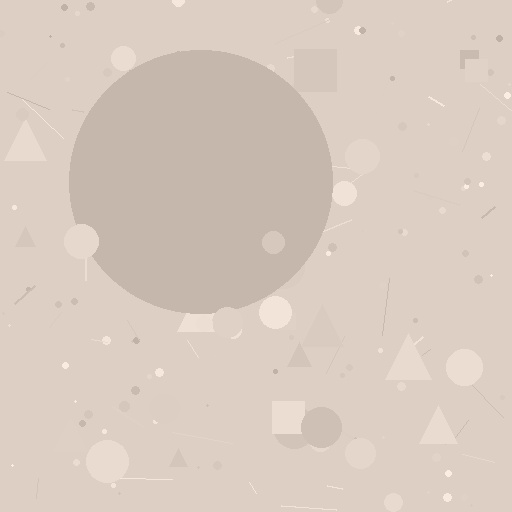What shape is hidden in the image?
A circle is hidden in the image.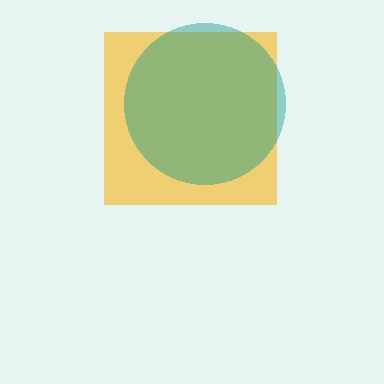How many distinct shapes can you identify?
There are 2 distinct shapes: a yellow square, a teal circle.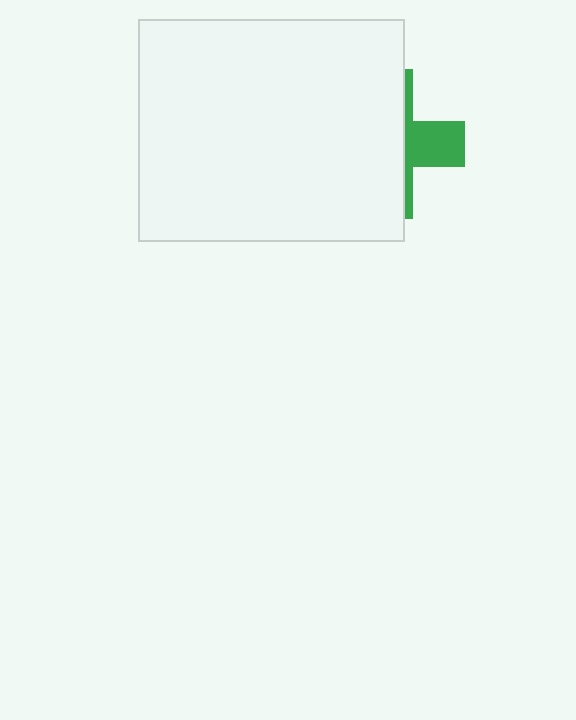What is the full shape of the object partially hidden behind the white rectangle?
The partially hidden object is a green cross.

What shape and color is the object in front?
The object in front is a white rectangle.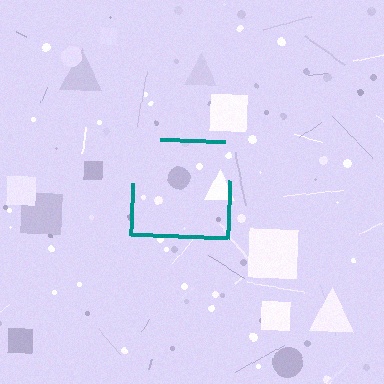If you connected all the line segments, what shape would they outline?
They would outline a square.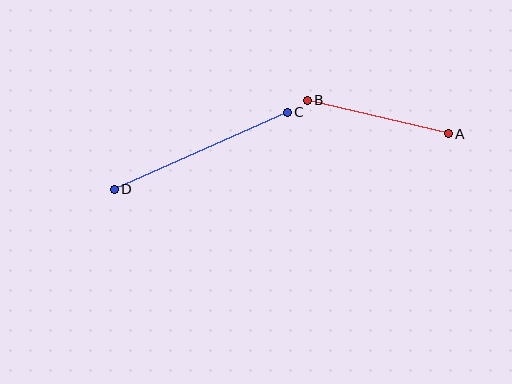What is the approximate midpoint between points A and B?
The midpoint is at approximately (378, 117) pixels.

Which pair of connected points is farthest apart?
Points C and D are farthest apart.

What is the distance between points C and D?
The distance is approximately 189 pixels.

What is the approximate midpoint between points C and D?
The midpoint is at approximately (201, 151) pixels.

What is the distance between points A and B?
The distance is approximately 145 pixels.